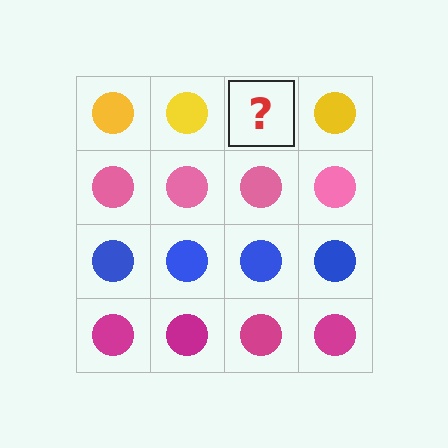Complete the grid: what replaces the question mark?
The question mark should be replaced with a yellow circle.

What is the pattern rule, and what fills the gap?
The rule is that each row has a consistent color. The gap should be filled with a yellow circle.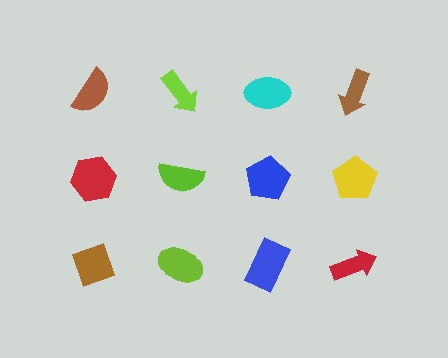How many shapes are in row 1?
4 shapes.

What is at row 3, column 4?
A red arrow.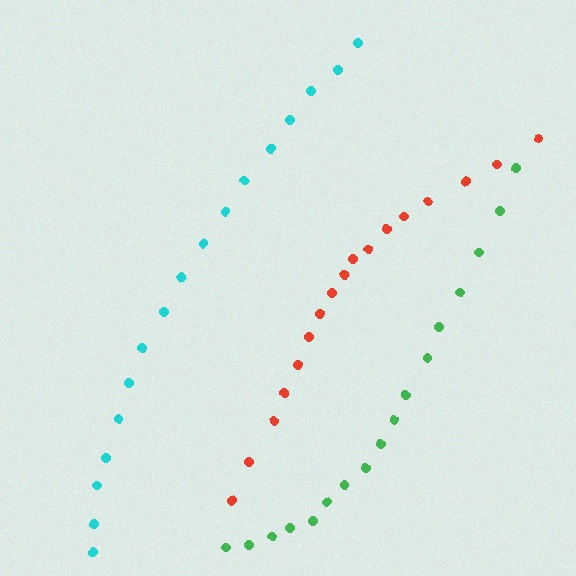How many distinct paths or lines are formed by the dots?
There are 3 distinct paths.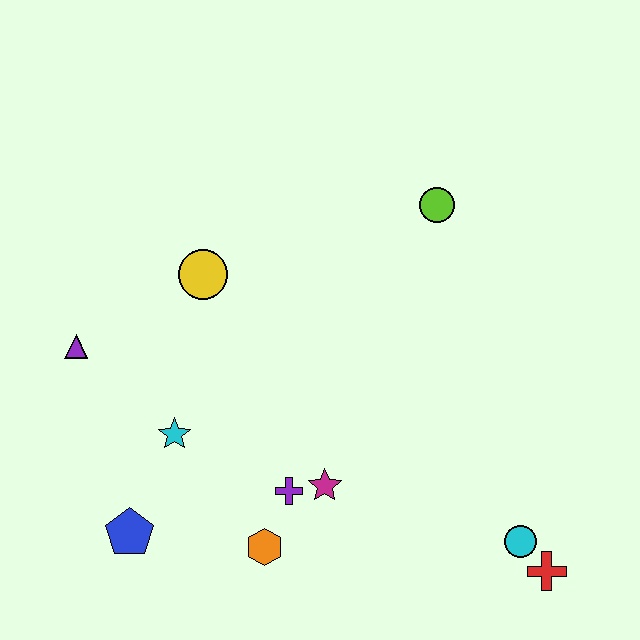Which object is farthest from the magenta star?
The lime circle is farthest from the magenta star.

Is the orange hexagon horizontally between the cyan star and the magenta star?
Yes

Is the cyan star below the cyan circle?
No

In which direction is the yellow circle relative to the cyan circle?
The yellow circle is to the left of the cyan circle.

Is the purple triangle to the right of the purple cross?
No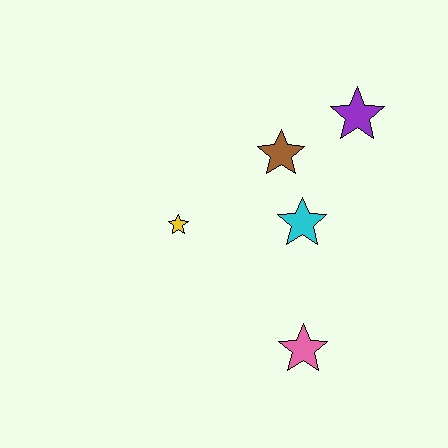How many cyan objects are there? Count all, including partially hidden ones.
There is 1 cyan object.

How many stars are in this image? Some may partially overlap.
There are 5 stars.